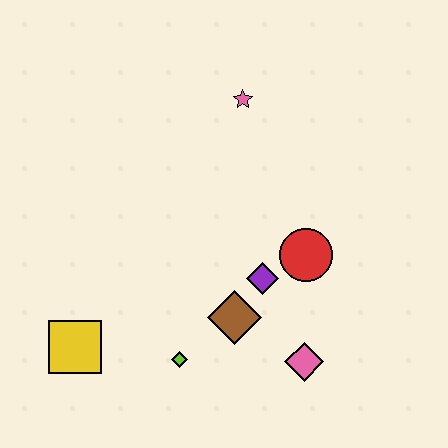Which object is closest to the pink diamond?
The brown diamond is closest to the pink diamond.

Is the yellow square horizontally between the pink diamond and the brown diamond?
No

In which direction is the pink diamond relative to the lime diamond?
The pink diamond is to the right of the lime diamond.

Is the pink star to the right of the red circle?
No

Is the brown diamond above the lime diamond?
Yes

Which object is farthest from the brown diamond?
The pink star is farthest from the brown diamond.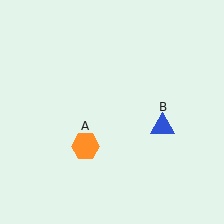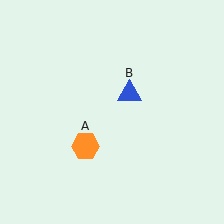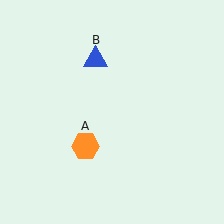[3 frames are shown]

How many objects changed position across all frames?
1 object changed position: blue triangle (object B).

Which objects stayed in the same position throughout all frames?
Orange hexagon (object A) remained stationary.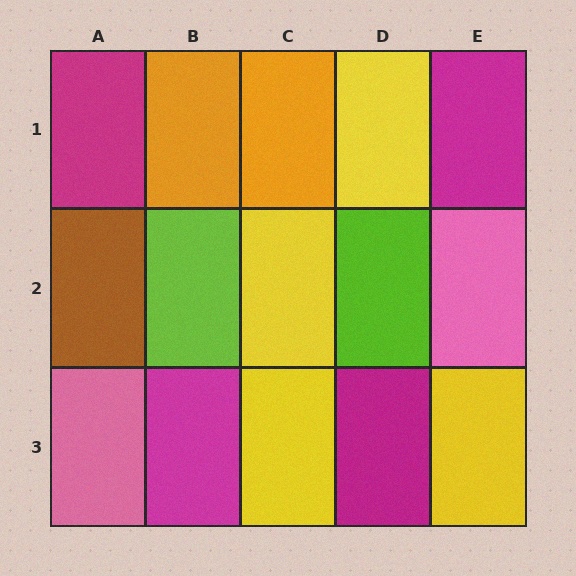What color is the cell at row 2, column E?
Pink.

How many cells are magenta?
4 cells are magenta.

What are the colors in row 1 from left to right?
Magenta, orange, orange, yellow, magenta.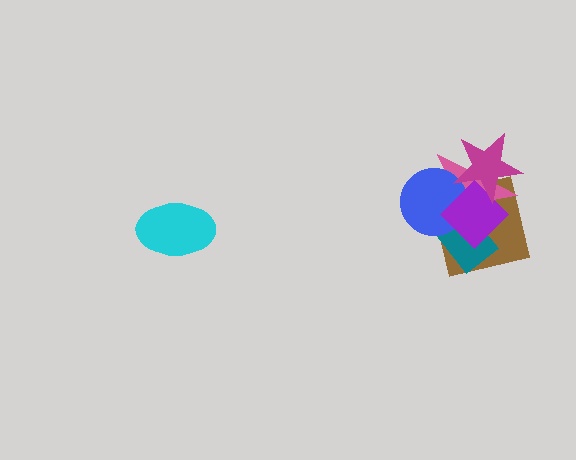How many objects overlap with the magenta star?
4 objects overlap with the magenta star.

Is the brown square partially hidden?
Yes, it is partially covered by another shape.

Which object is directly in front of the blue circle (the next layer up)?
The purple diamond is directly in front of the blue circle.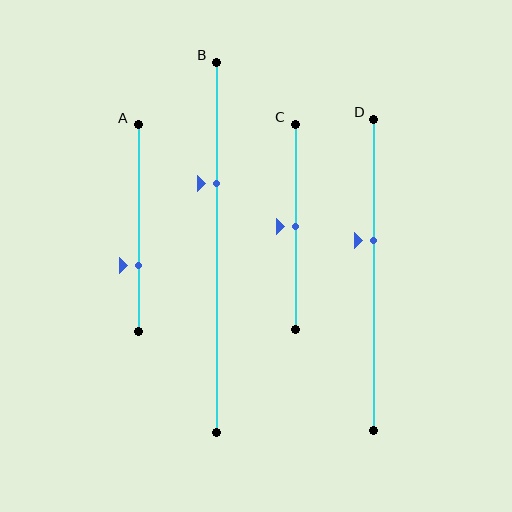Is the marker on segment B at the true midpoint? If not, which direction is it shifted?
No, the marker on segment B is shifted upward by about 17% of the segment length.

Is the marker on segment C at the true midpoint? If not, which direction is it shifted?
Yes, the marker on segment C is at the true midpoint.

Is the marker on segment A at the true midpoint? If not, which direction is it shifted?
No, the marker on segment A is shifted downward by about 18% of the segment length.